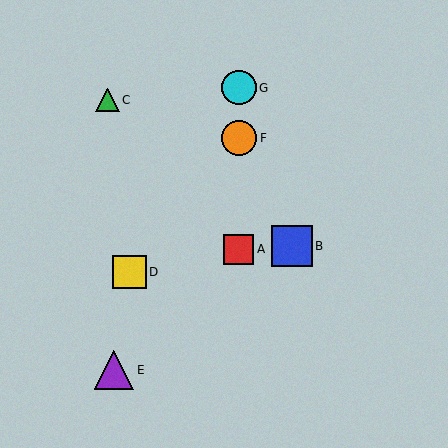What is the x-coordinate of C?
Object C is at x≈107.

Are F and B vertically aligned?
No, F is at x≈239 and B is at x≈292.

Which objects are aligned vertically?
Objects A, F, G are aligned vertically.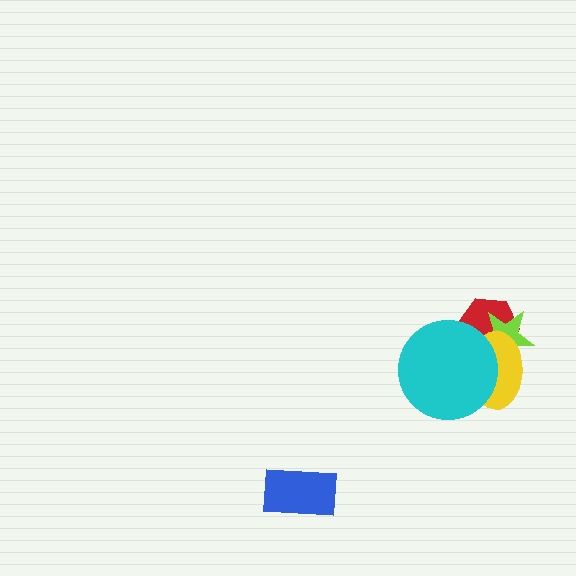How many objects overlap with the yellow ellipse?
3 objects overlap with the yellow ellipse.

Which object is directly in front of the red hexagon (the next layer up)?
The lime star is directly in front of the red hexagon.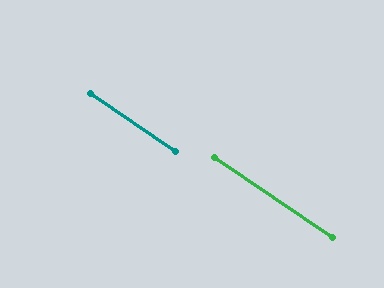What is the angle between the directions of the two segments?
Approximately 0 degrees.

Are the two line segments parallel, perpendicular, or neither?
Parallel — their directions differ by only 0.2°.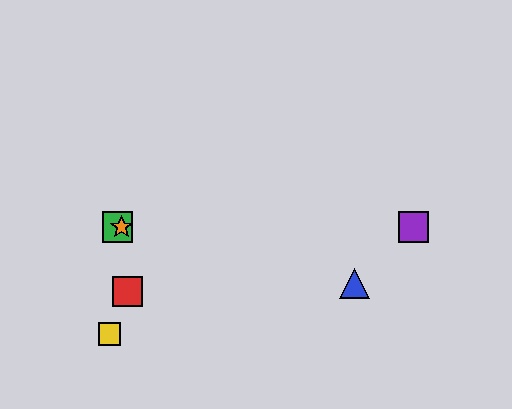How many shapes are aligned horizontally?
3 shapes (the green square, the purple square, the orange star) are aligned horizontally.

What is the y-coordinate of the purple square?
The purple square is at y≈227.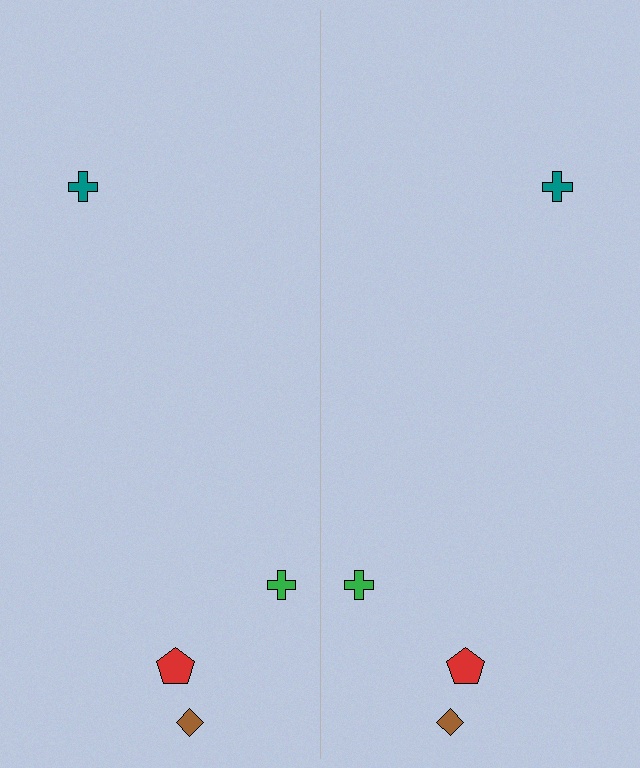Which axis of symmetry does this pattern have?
The pattern has a vertical axis of symmetry running through the center of the image.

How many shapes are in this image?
There are 8 shapes in this image.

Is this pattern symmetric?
Yes, this pattern has bilateral (reflection) symmetry.